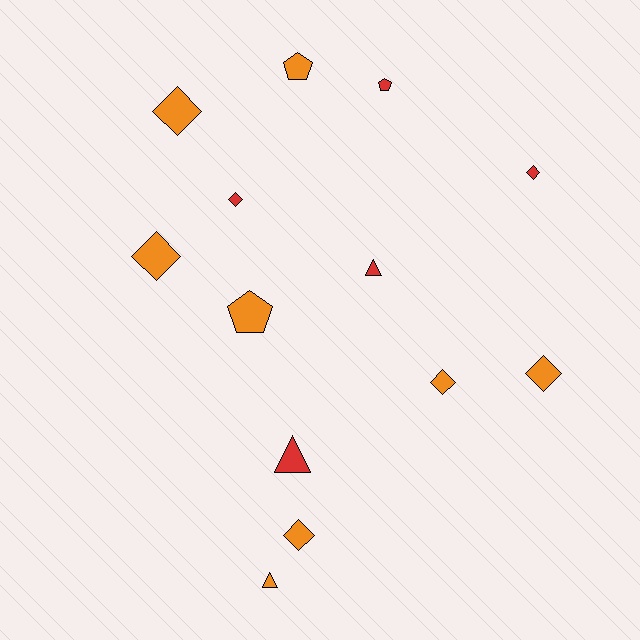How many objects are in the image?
There are 13 objects.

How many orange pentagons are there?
There are 2 orange pentagons.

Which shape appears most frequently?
Diamond, with 7 objects.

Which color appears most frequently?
Orange, with 8 objects.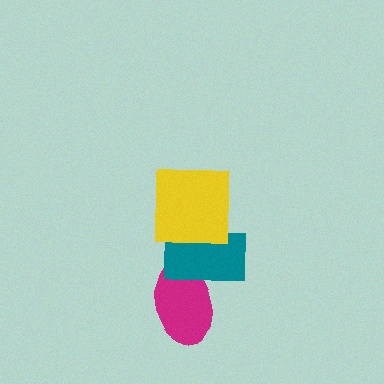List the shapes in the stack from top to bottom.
From top to bottom: the yellow square, the teal rectangle, the magenta ellipse.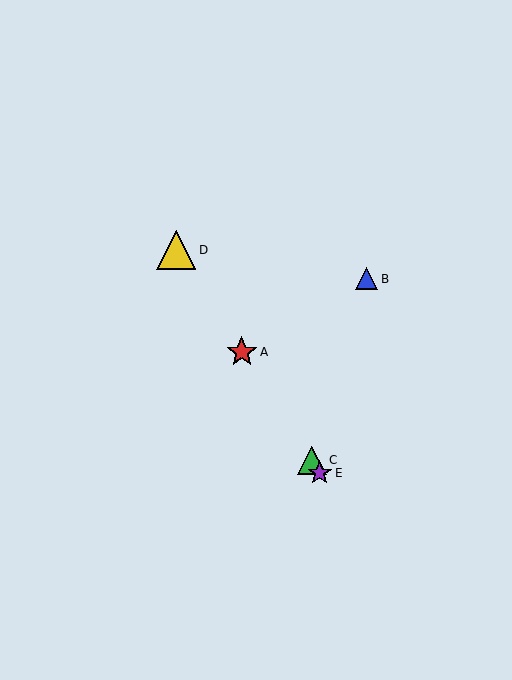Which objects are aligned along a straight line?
Objects A, C, D, E are aligned along a straight line.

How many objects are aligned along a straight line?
4 objects (A, C, D, E) are aligned along a straight line.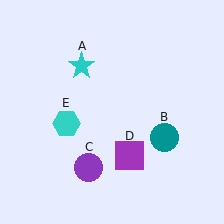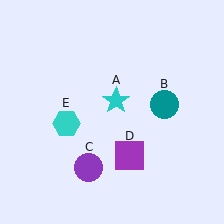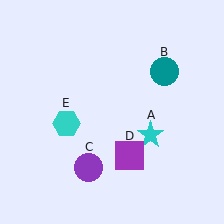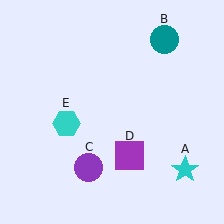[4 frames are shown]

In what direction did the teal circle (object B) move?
The teal circle (object B) moved up.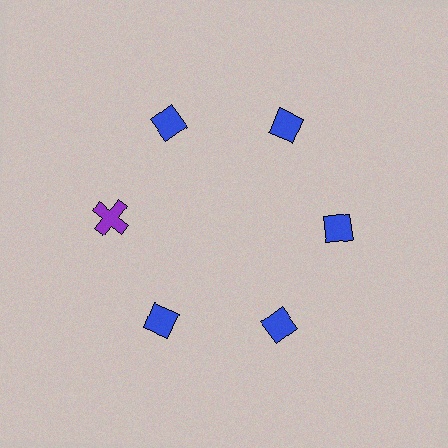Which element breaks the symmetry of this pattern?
The purple cross at roughly the 9 o'clock position breaks the symmetry. All other shapes are blue diamonds.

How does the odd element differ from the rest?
It differs in both color (purple instead of blue) and shape (cross instead of diamond).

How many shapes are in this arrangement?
There are 6 shapes arranged in a ring pattern.